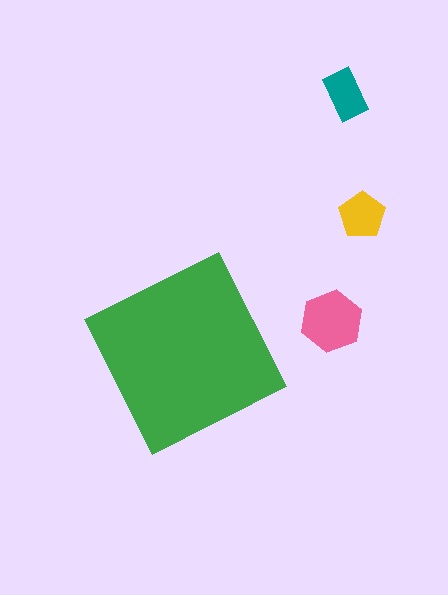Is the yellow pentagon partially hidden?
No, the yellow pentagon is fully visible.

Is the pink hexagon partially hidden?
No, the pink hexagon is fully visible.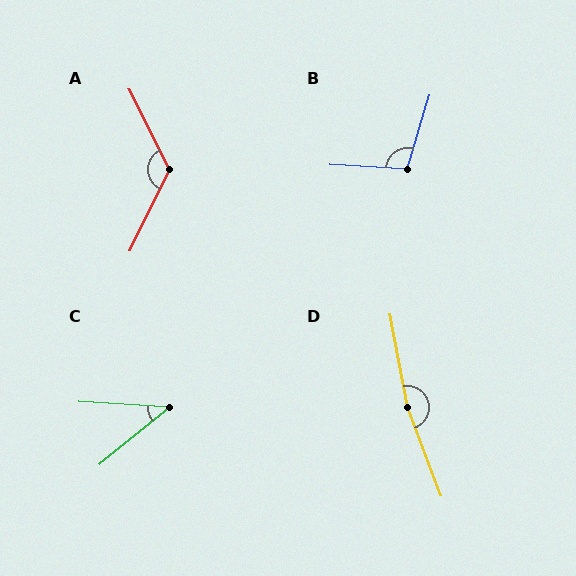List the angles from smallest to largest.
C (43°), B (103°), A (127°), D (170°).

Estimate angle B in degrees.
Approximately 103 degrees.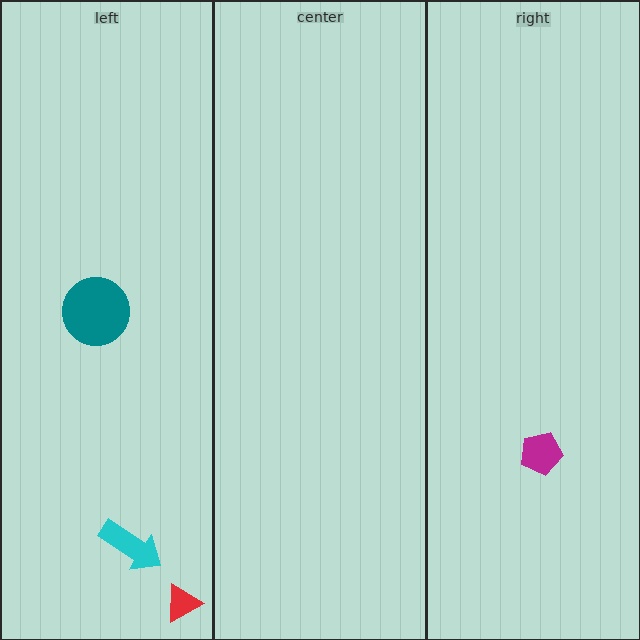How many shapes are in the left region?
3.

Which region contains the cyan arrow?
The left region.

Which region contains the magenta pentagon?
The right region.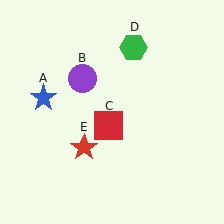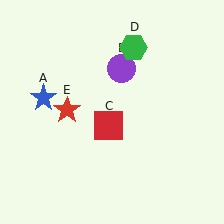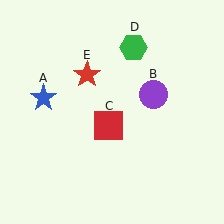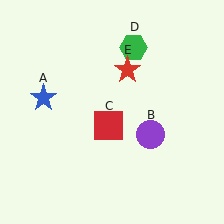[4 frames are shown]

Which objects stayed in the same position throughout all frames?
Blue star (object A) and red square (object C) and green hexagon (object D) remained stationary.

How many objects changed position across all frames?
2 objects changed position: purple circle (object B), red star (object E).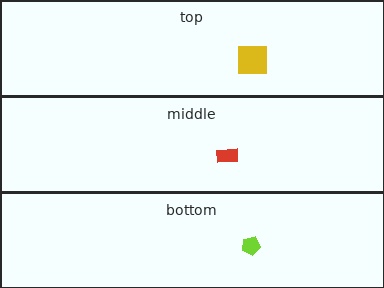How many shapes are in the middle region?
1.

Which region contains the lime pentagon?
The bottom region.